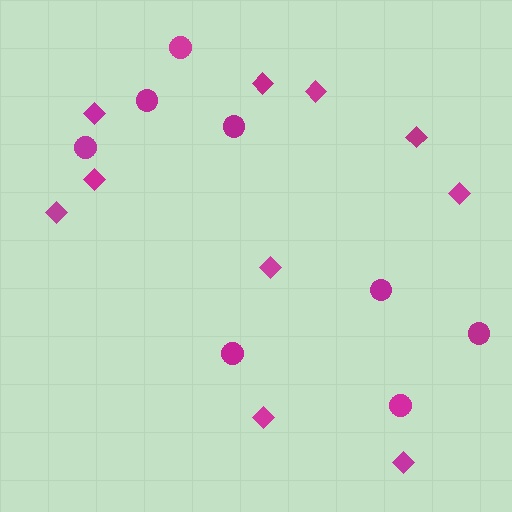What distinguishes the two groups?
There are 2 groups: one group of circles (8) and one group of diamonds (10).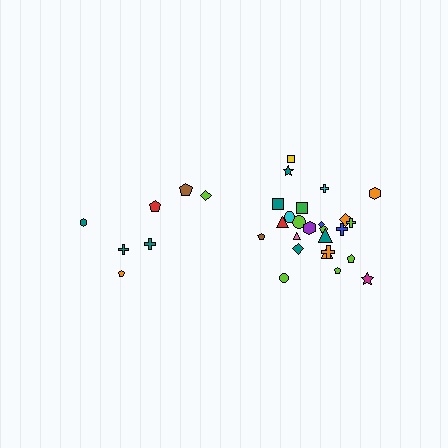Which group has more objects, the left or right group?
The right group.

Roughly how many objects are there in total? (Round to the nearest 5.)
Roughly 30 objects in total.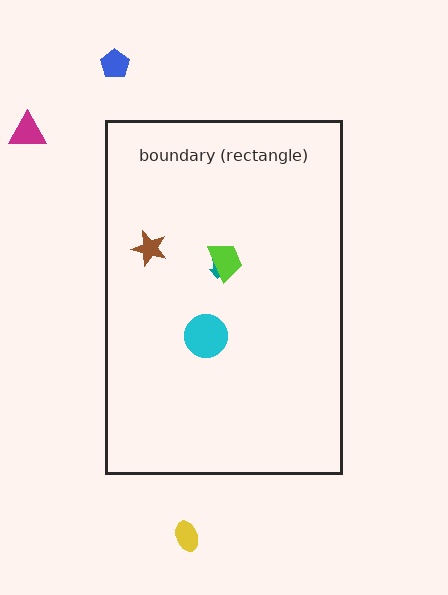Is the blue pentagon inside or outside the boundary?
Outside.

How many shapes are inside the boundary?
4 inside, 3 outside.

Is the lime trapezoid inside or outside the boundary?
Inside.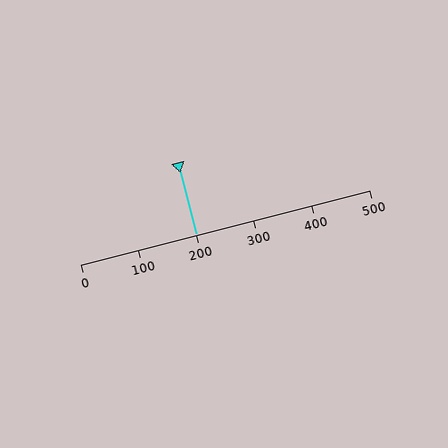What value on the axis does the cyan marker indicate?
The marker indicates approximately 200.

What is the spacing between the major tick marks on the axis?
The major ticks are spaced 100 apart.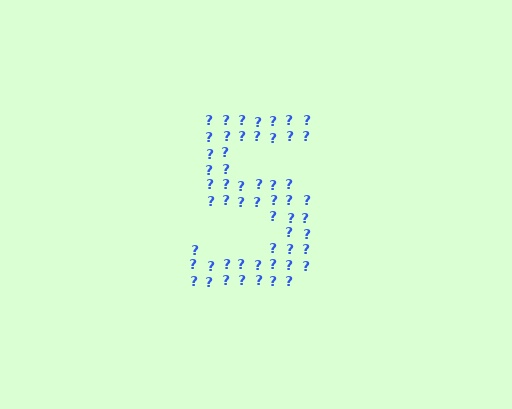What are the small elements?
The small elements are question marks.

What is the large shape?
The large shape is the digit 5.